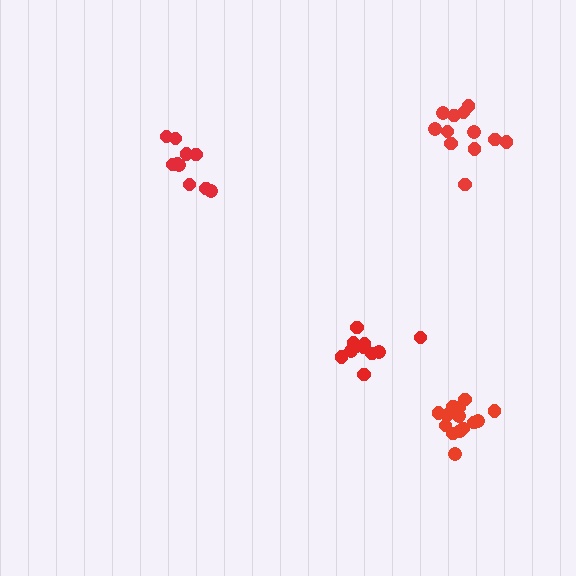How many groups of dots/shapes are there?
There are 4 groups.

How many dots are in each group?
Group 1: 10 dots, Group 2: 11 dots, Group 3: 14 dots, Group 4: 12 dots (47 total).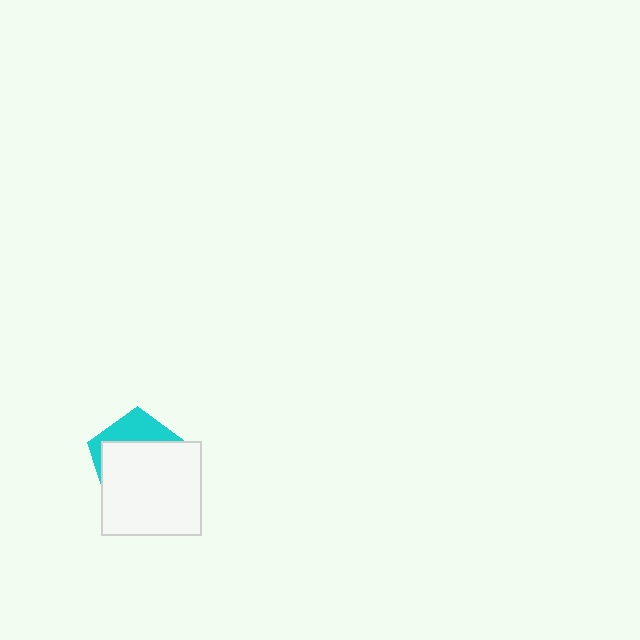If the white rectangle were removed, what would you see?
You would see the complete cyan pentagon.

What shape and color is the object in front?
The object in front is a white rectangle.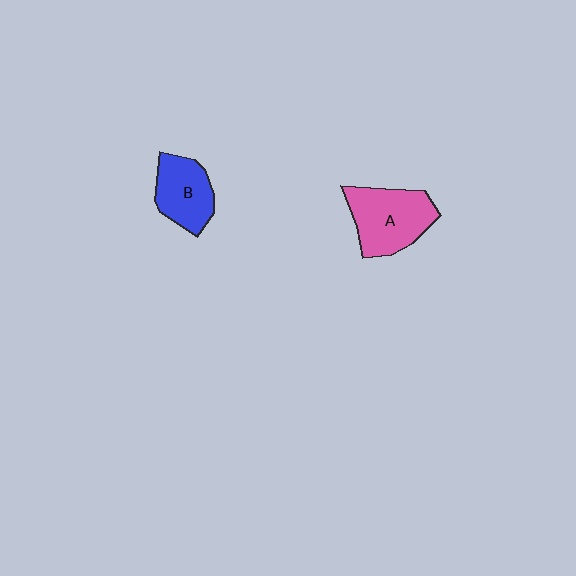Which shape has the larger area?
Shape A (pink).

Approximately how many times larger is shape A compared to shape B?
Approximately 1.3 times.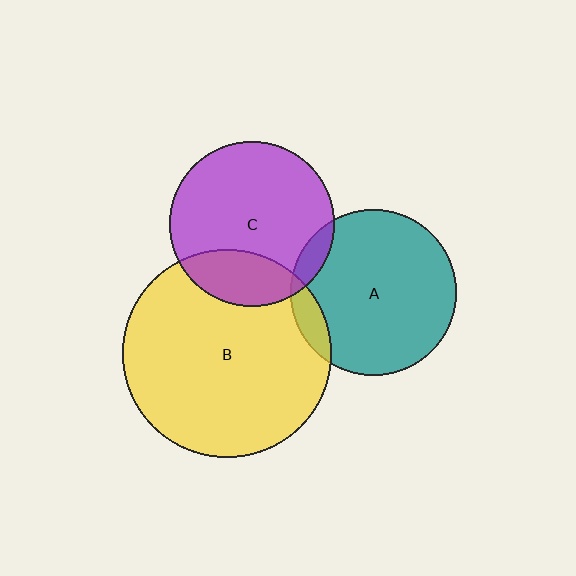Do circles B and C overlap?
Yes.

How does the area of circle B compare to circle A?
Approximately 1.6 times.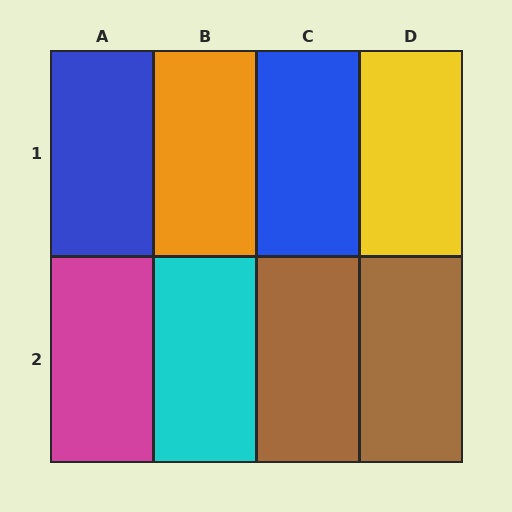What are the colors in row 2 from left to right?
Magenta, cyan, brown, brown.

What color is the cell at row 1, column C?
Blue.